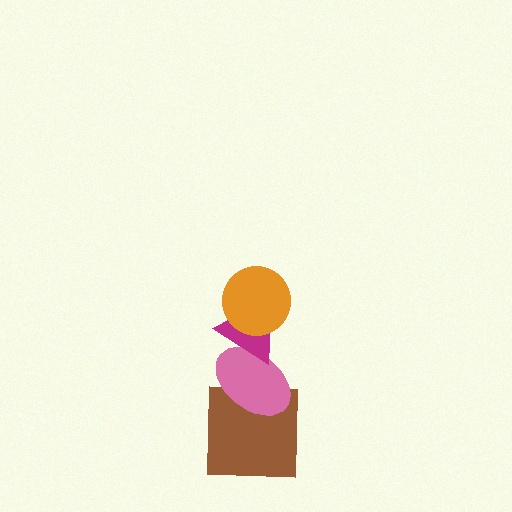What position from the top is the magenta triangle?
The magenta triangle is 2nd from the top.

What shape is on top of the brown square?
The pink ellipse is on top of the brown square.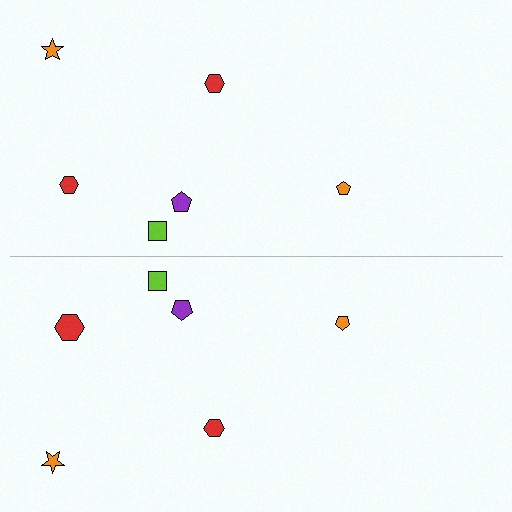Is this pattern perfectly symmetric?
No, the pattern is not perfectly symmetric. The red hexagon on the bottom side has a different size than its mirror counterpart.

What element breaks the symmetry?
The red hexagon on the bottom side has a different size than its mirror counterpart.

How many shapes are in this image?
There are 12 shapes in this image.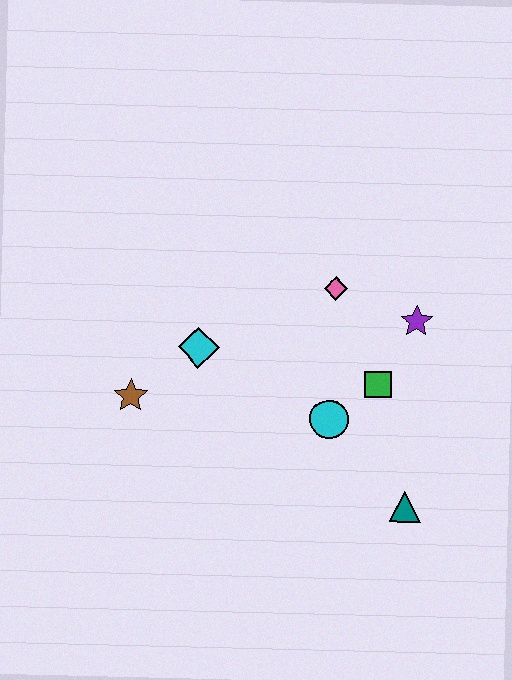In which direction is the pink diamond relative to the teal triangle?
The pink diamond is above the teal triangle.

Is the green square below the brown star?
No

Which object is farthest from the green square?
The brown star is farthest from the green square.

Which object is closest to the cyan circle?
The green square is closest to the cyan circle.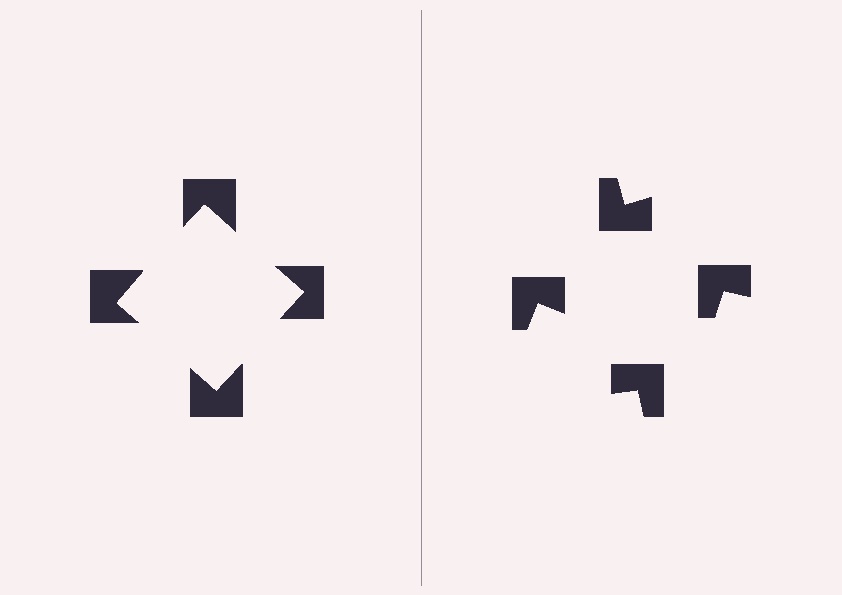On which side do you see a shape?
An illusory square appears on the left side. On the right side the wedge cuts are rotated, so no coherent shape forms.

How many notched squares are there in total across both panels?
8 — 4 on each side.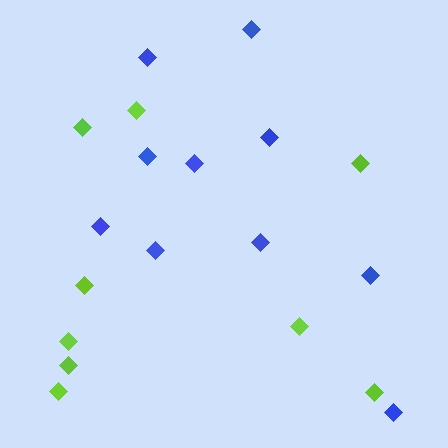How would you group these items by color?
There are 2 groups: one group of blue diamonds (10) and one group of lime diamonds (9).